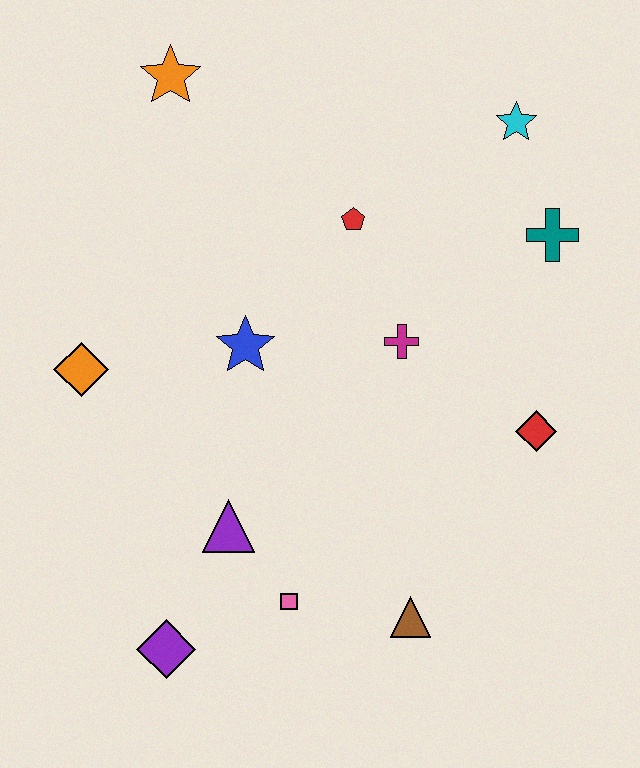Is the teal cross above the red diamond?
Yes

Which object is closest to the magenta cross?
The red pentagon is closest to the magenta cross.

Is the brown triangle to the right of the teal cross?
No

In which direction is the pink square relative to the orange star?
The pink square is below the orange star.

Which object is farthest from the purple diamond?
The cyan star is farthest from the purple diamond.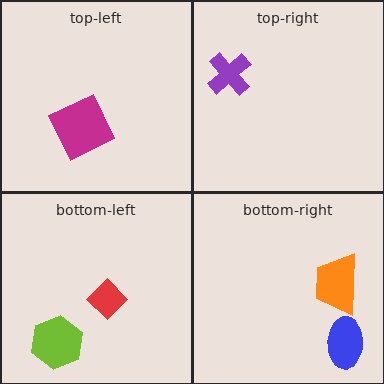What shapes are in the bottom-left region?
The red diamond, the lime hexagon.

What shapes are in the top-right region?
The purple cross.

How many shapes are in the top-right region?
1.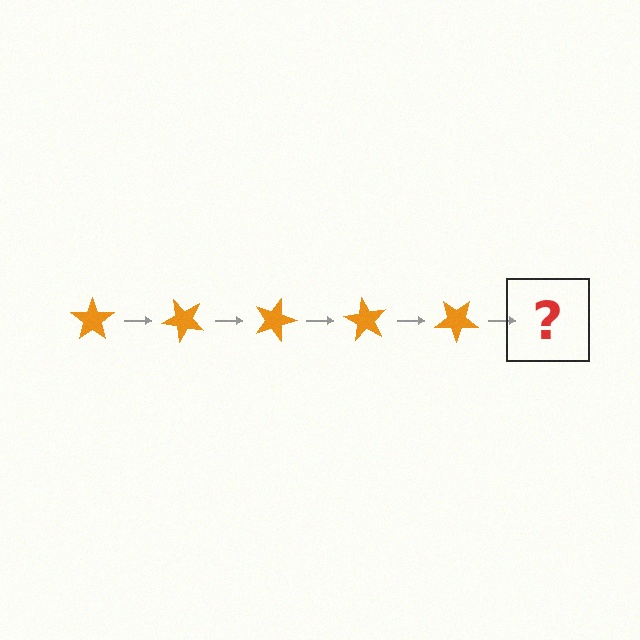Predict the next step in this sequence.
The next step is an orange star rotated 225 degrees.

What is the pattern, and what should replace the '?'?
The pattern is that the star rotates 45 degrees each step. The '?' should be an orange star rotated 225 degrees.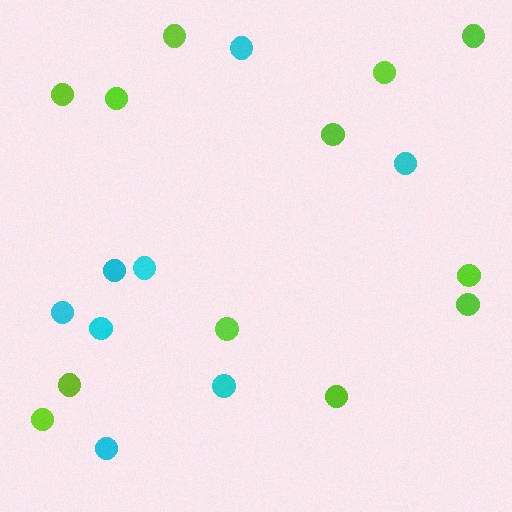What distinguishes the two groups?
There are 2 groups: one group of cyan circles (8) and one group of lime circles (12).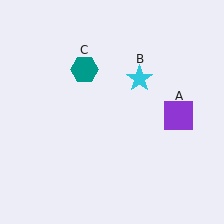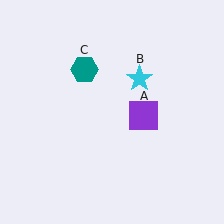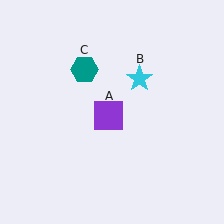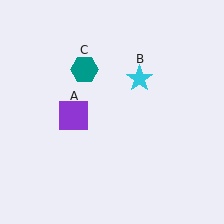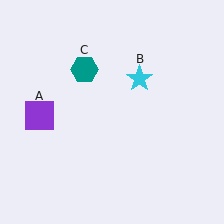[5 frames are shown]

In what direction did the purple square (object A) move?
The purple square (object A) moved left.